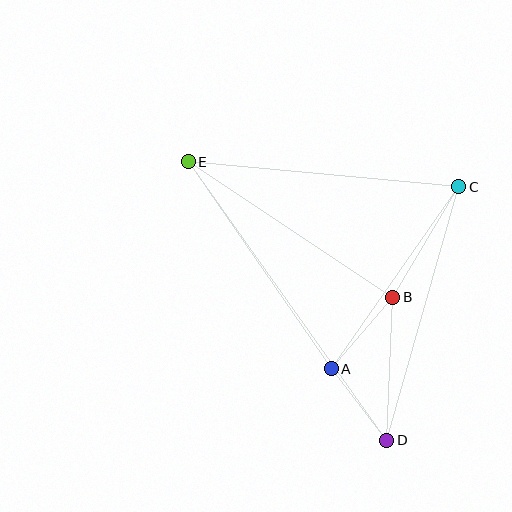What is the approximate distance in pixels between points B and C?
The distance between B and C is approximately 129 pixels.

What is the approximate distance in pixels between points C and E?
The distance between C and E is approximately 272 pixels.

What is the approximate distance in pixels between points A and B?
The distance between A and B is approximately 94 pixels.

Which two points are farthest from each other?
Points D and E are farthest from each other.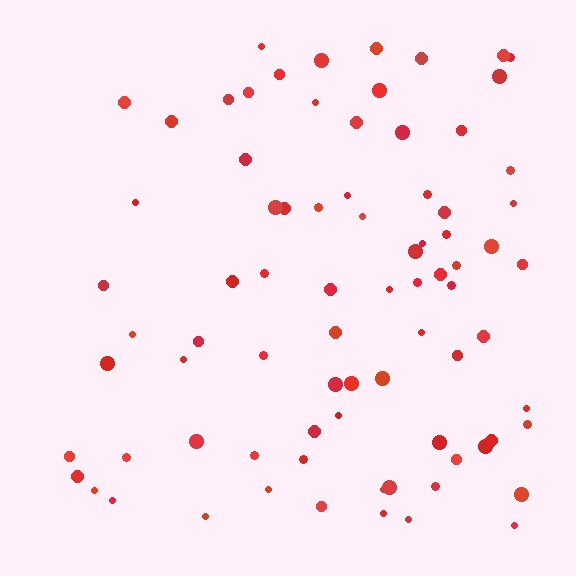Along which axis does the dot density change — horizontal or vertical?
Horizontal.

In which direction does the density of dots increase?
From left to right, with the right side densest.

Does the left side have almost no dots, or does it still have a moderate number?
Still a moderate number, just noticeably fewer than the right.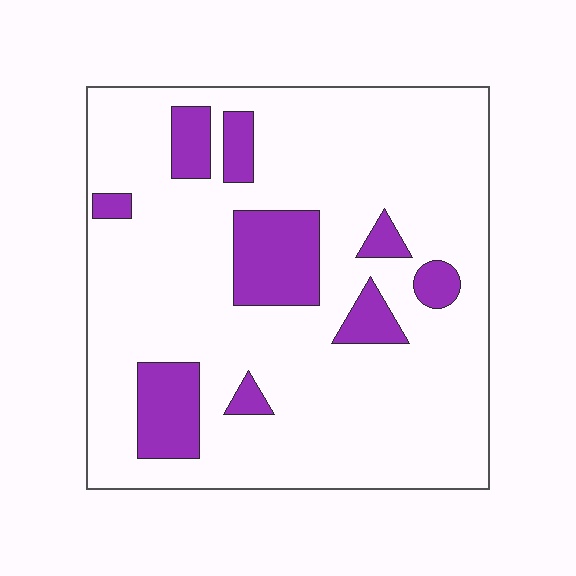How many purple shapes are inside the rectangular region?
9.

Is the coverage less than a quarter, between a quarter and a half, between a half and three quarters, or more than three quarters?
Less than a quarter.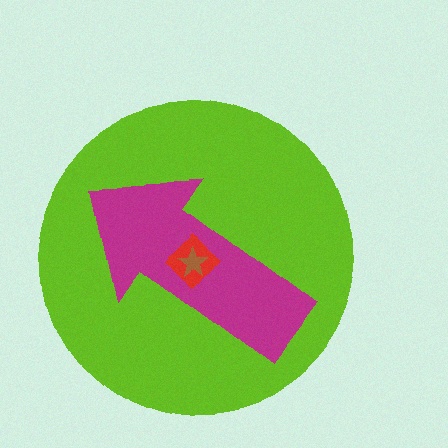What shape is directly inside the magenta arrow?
The red diamond.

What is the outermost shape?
The lime circle.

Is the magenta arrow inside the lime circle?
Yes.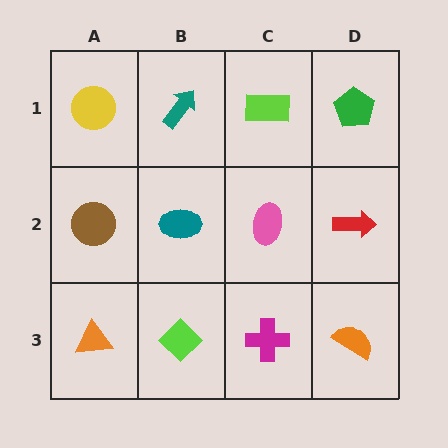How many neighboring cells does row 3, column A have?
2.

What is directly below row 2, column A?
An orange triangle.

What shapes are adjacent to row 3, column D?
A red arrow (row 2, column D), a magenta cross (row 3, column C).